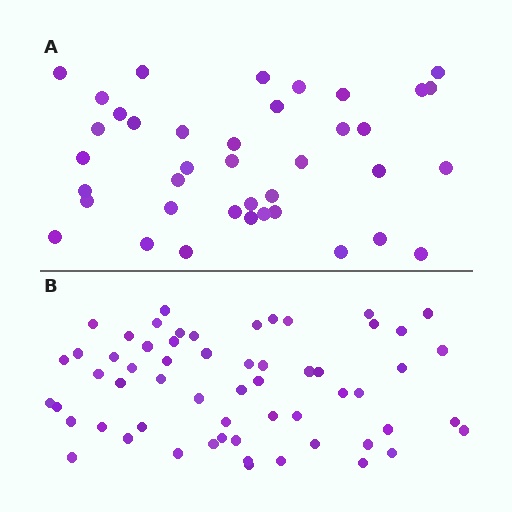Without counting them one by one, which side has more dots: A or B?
Region B (the bottom region) has more dots.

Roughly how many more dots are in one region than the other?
Region B has approximately 20 more dots than region A.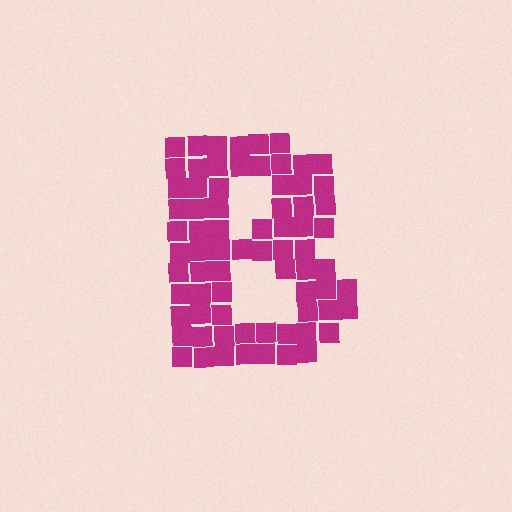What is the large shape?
The large shape is the letter B.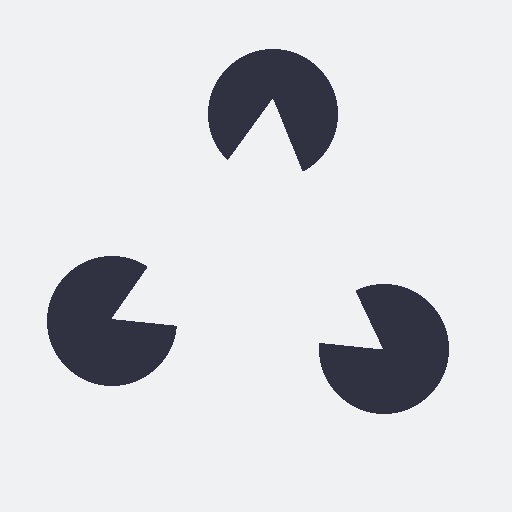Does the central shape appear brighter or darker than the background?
It typically appears slightly brighter than the background, even though no actual brightness change is drawn.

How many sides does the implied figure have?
3 sides.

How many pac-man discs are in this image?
There are 3 — one at each vertex of the illusory triangle.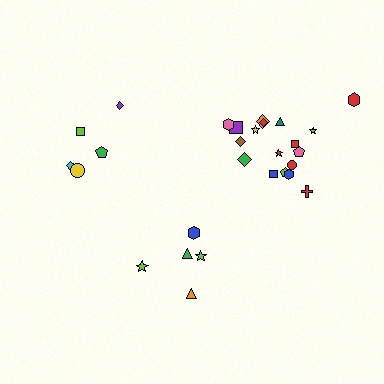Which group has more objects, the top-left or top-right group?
The top-right group.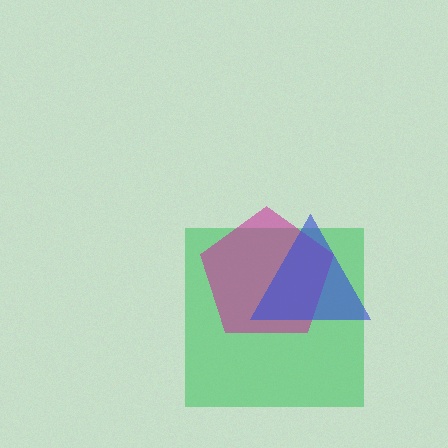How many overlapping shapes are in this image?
There are 3 overlapping shapes in the image.